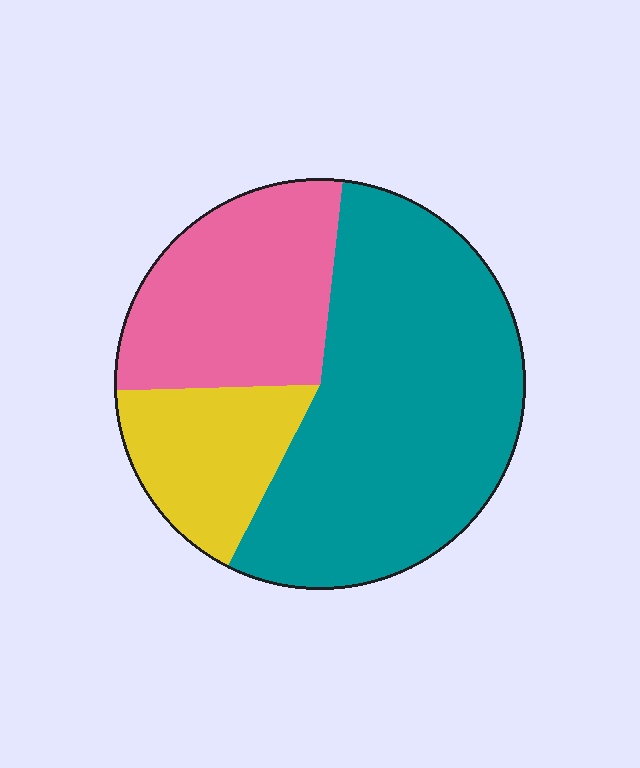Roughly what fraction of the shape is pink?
Pink takes up between a quarter and a half of the shape.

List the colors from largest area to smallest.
From largest to smallest: teal, pink, yellow.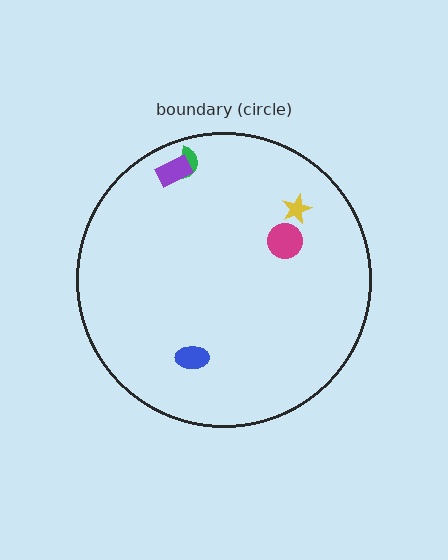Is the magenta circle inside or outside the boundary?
Inside.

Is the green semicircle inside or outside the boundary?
Inside.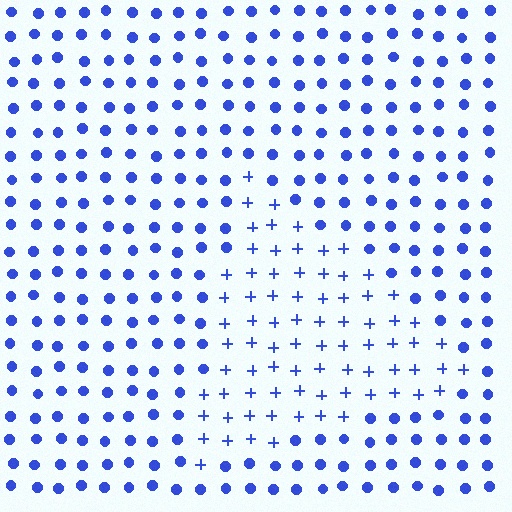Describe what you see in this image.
The image is filled with small blue elements arranged in a uniform grid. A triangle-shaped region contains plus signs, while the surrounding area contains circles. The boundary is defined purely by the change in element shape.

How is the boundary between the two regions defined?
The boundary is defined by a change in element shape: plus signs inside vs. circles outside. All elements share the same color and spacing.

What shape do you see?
I see a triangle.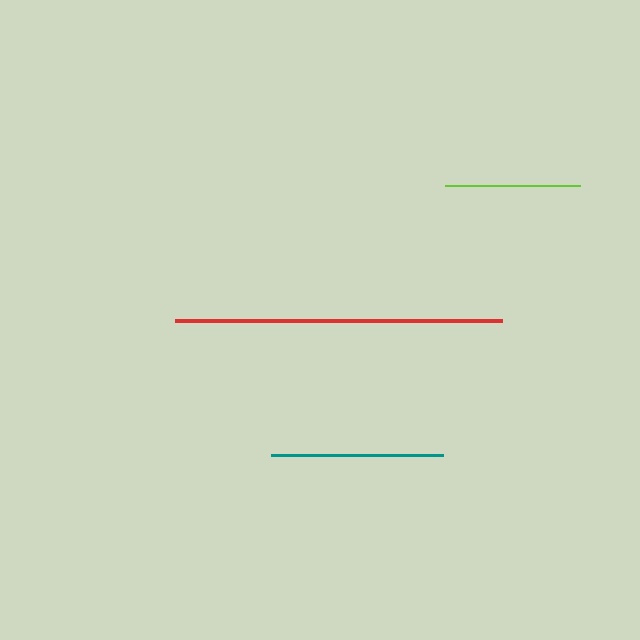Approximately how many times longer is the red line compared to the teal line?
The red line is approximately 1.9 times the length of the teal line.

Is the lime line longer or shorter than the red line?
The red line is longer than the lime line.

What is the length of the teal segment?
The teal segment is approximately 172 pixels long.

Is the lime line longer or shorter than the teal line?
The teal line is longer than the lime line.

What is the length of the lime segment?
The lime segment is approximately 135 pixels long.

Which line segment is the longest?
The red line is the longest at approximately 327 pixels.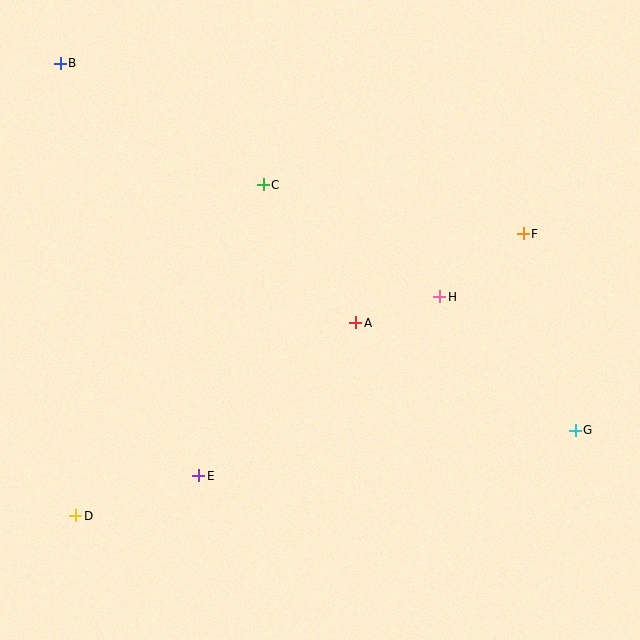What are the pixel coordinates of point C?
Point C is at (263, 185).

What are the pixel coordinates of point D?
Point D is at (76, 516).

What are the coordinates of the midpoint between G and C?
The midpoint between G and C is at (419, 308).